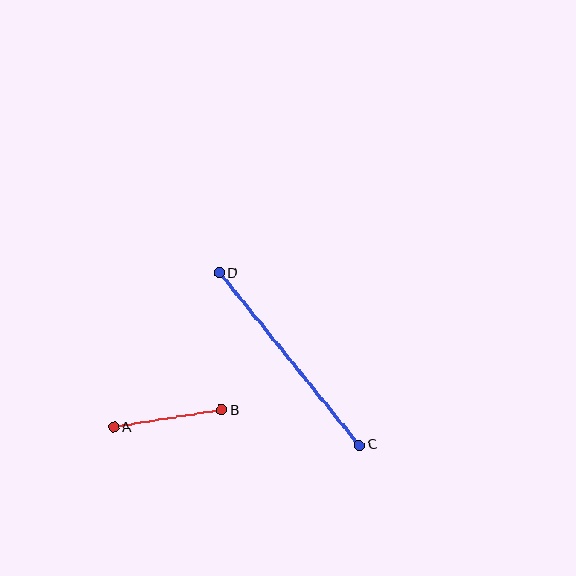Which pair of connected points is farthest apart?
Points C and D are farthest apart.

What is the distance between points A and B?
The distance is approximately 109 pixels.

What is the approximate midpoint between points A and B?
The midpoint is at approximately (168, 419) pixels.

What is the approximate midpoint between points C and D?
The midpoint is at approximately (289, 359) pixels.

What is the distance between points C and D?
The distance is approximately 222 pixels.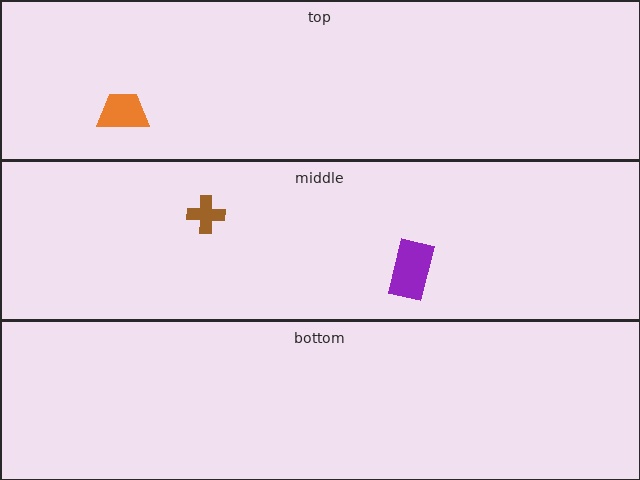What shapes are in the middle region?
The purple rectangle, the brown cross.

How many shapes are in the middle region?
2.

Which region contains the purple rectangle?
The middle region.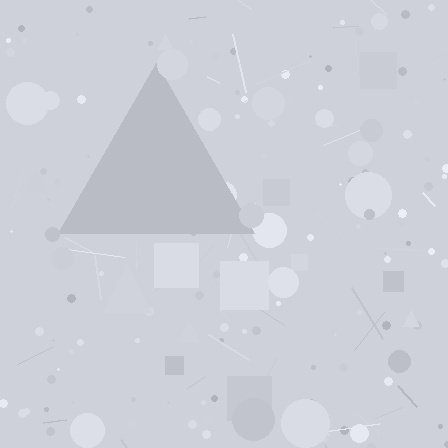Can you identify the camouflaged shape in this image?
The camouflaged shape is a triangle.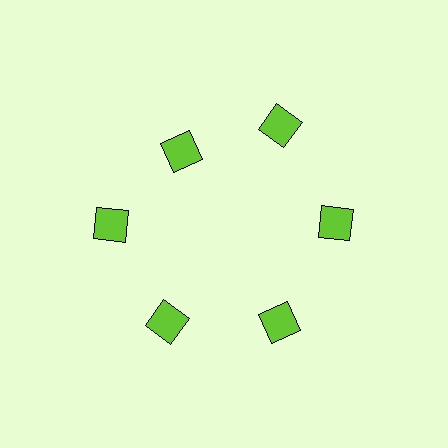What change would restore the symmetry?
The symmetry would be restored by moving it outward, back onto the ring so that all 6 squares sit at equal angles and equal distance from the center.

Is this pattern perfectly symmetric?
No. The 6 lime squares are arranged in a ring, but one element near the 11 o'clock position is pulled inward toward the center, breaking the 6-fold rotational symmetry.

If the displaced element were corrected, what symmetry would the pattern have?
It would have 6-fold rotational symmetry — the pattern would map onto itself every 60 degrees.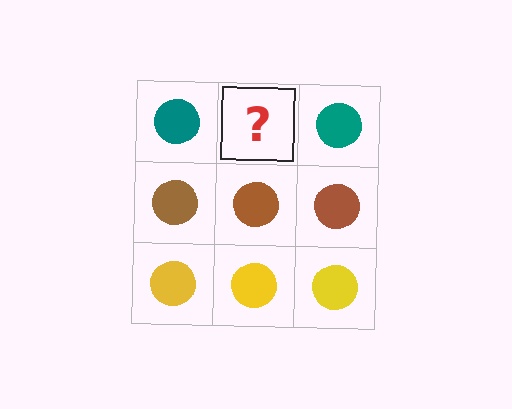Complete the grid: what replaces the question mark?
The question mark should be replaced with a teal circle.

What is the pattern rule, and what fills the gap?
The rule is that each row has a consistent color. The gap should be filled with a teal circle.